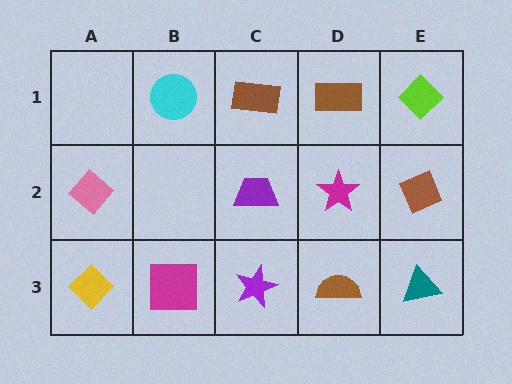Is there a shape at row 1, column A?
No, that cell is empty.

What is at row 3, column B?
A magenta square.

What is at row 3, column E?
A teal triangle.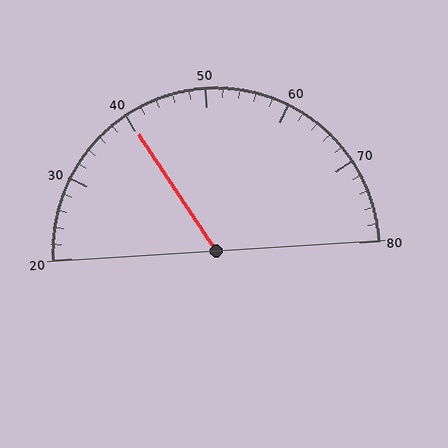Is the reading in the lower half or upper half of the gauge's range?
The reading is in the lower half of the range (20 to 80).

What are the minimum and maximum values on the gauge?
The gauge ranges from 20 to 80.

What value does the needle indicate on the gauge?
The needle indicates approximately 40.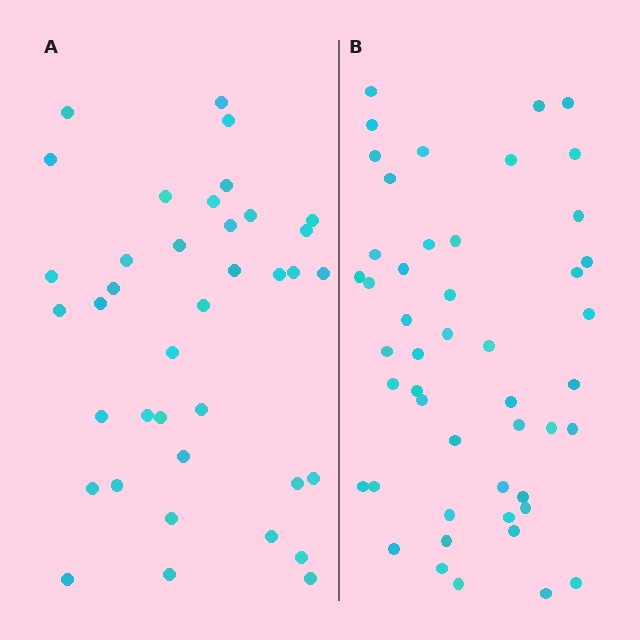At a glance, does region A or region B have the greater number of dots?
Region B (the right region) has more dots.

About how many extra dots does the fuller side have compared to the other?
Region B has roughly 10 or so more dots than region A.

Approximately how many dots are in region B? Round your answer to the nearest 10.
About 50 dots. (The exact count is 48, which rounds to 50.)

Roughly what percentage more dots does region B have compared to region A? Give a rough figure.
About 25% more.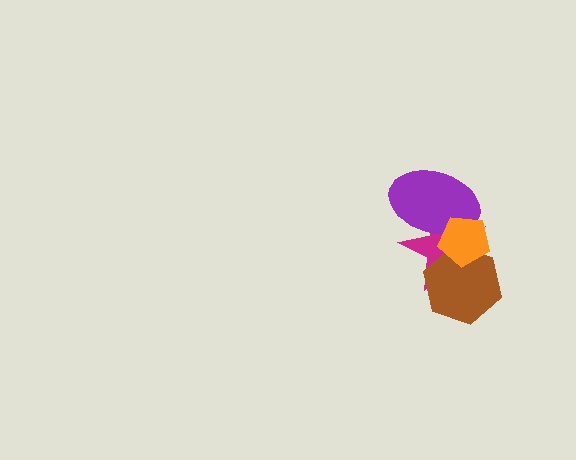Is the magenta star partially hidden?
Yes, it is partially covered by another shape.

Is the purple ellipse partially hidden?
Yes, it is partially covered by another shape.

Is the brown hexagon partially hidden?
Yes, it is partially covered by another shape.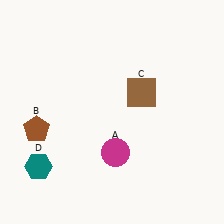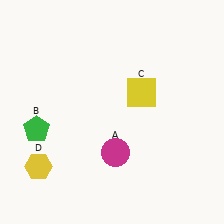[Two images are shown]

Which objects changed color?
B changed from brown to green. C changed from brown to yellow. D changed from teal to yellow.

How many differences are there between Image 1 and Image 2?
There are 3 differences between the two images.